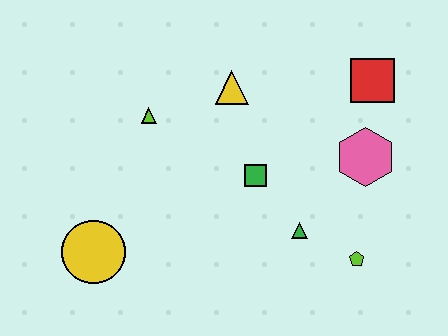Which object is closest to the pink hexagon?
The red square is closest to the pink hexagon.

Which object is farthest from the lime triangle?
The lime pentagon is farthest from the lime triangle.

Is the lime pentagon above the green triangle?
No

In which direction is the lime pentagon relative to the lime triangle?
The lime pentagon is to the right of the lime triangle.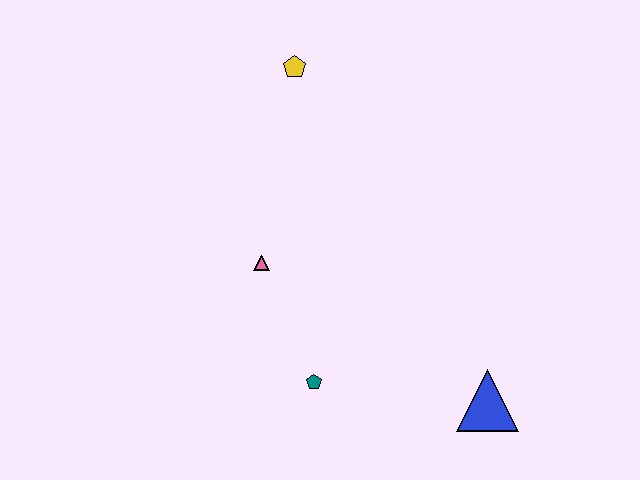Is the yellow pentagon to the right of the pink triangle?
Yes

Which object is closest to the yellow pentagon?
The pink triangle is closest to the yellow pentagon.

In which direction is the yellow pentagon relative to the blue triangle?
The yellow pentagon is above the blue triangle.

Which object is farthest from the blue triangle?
The yellow pentagon is farthest from the blue triangle.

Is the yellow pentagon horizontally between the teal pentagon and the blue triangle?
No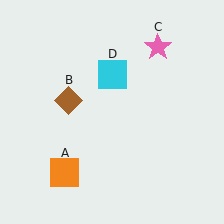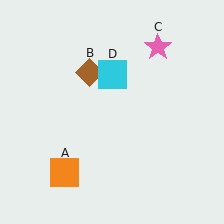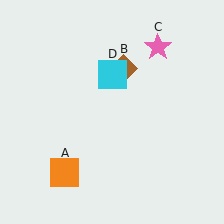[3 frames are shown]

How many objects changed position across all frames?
1 object changed position: brown diamond (object B).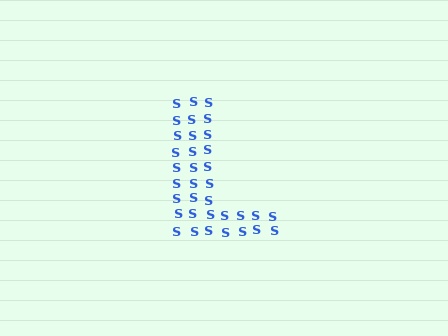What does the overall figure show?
The overall figure shows the letter L.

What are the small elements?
The small elements are letter S's.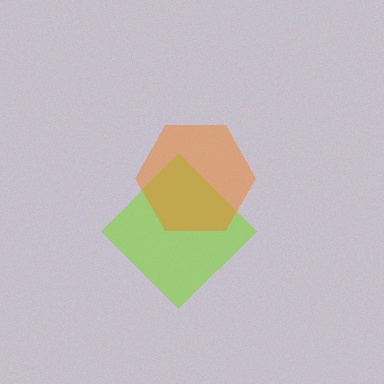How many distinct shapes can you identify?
There are 2 distinct shapes: a lime diamond, an orange hexagon.